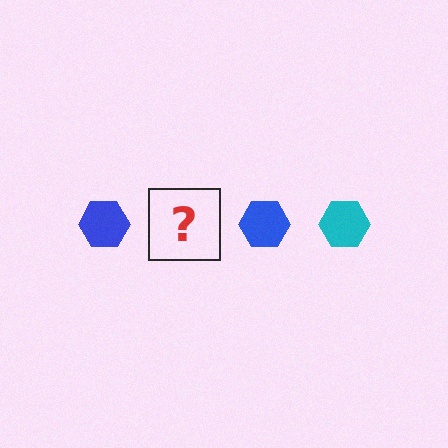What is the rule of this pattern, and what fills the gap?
The rule is that the pattern cycles through blue, cyan hexagons. The gap should be filled with a cyan hexagon.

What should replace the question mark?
The question mark should be replaced with a cyan hexagon.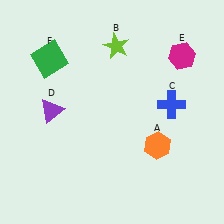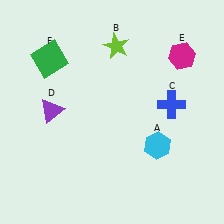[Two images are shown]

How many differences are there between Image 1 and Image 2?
There is 1 difference between the two images.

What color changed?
The hexagon (A) changed from orange in Image 1 to cyan in Image 2.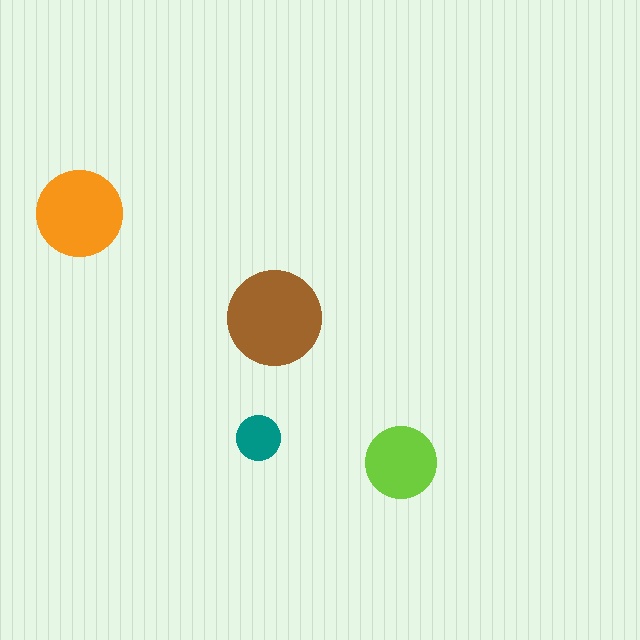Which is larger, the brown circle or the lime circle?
The brown one.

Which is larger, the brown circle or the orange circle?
The brown one.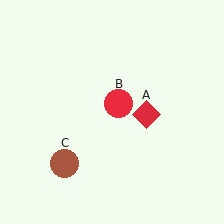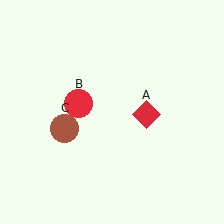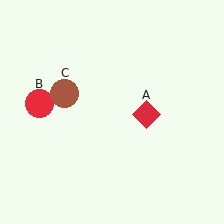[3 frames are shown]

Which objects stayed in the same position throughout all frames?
Red diamond (object A) remained stationary.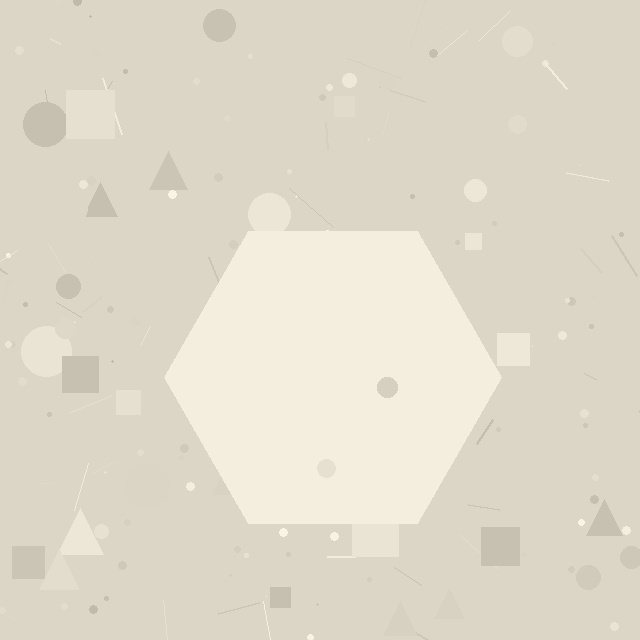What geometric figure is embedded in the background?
A hexagon is embedded in the background.